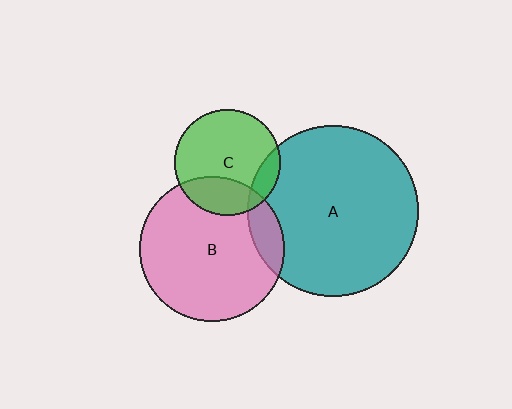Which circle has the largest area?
Circle A (teal).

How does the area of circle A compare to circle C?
Approximately 2.6 times.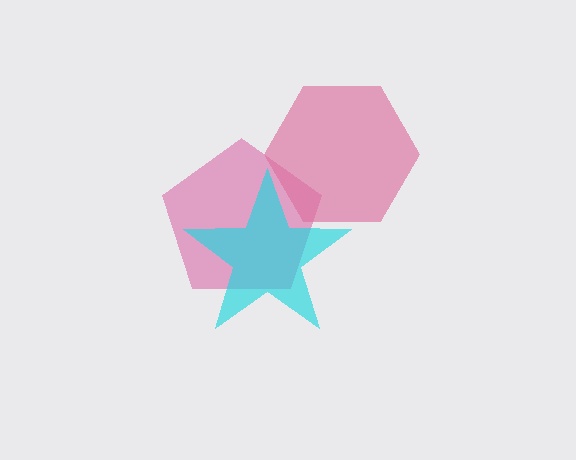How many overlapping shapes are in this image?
There are 3 overlapping shapes in the image.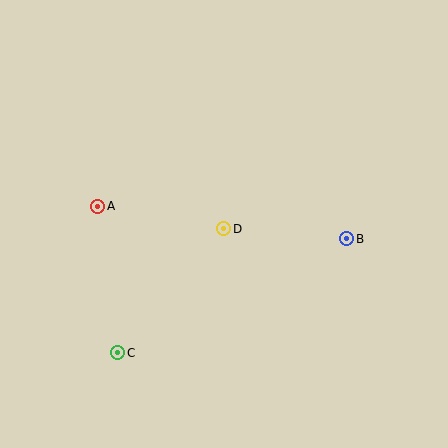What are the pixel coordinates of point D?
Point D is at (224, 229).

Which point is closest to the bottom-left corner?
Point C is closest to the bottom-left corner.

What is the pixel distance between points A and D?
The distance between A and D is 128 pixels.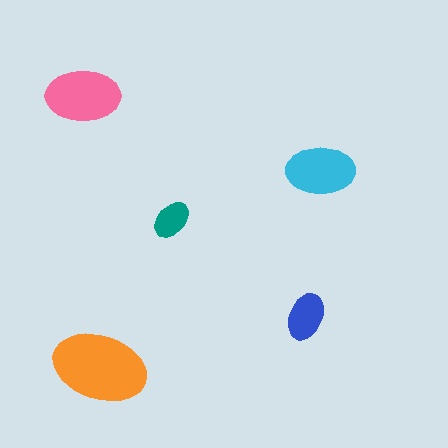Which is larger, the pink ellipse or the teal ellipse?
The pink one.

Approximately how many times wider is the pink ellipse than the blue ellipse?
About 1.5 times wider.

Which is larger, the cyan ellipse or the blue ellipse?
The cyan one.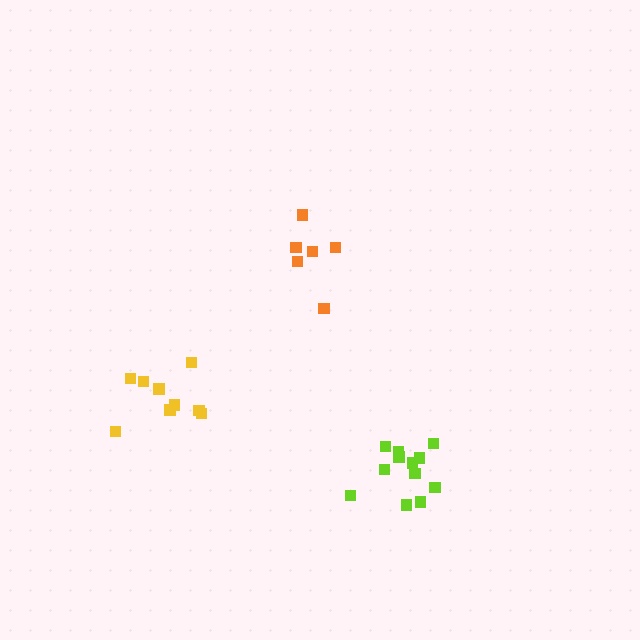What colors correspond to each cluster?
The clusters are colored: orange, lime, yellow.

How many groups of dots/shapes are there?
There are 3 groups.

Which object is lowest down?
The lime cluster is bottommost.